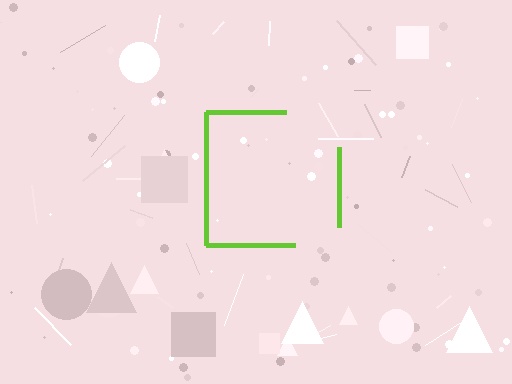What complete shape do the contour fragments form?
The contour fragments form a square.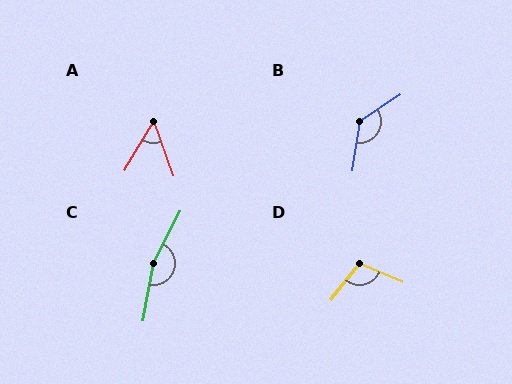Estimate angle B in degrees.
Approximately 132 degrees.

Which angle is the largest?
C, at approximately 164 degrees.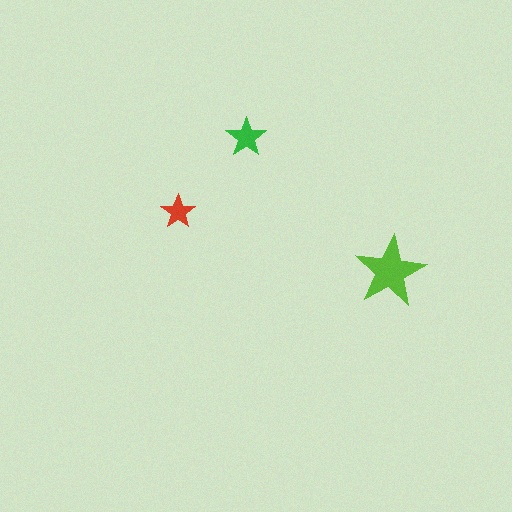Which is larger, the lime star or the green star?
The lime one.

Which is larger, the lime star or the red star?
The lime one.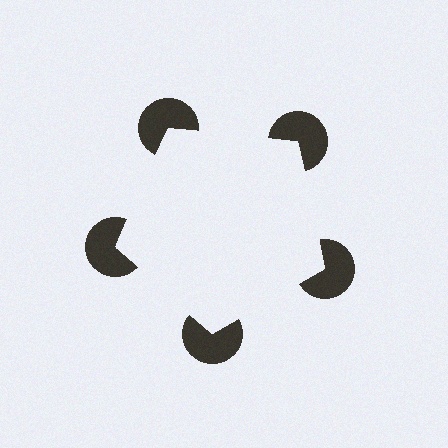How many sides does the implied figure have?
5 sides.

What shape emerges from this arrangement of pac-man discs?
An illusory pentagon — its edges are inferred from the aligned wedge cuts in the pac-man discs, not physically drawn.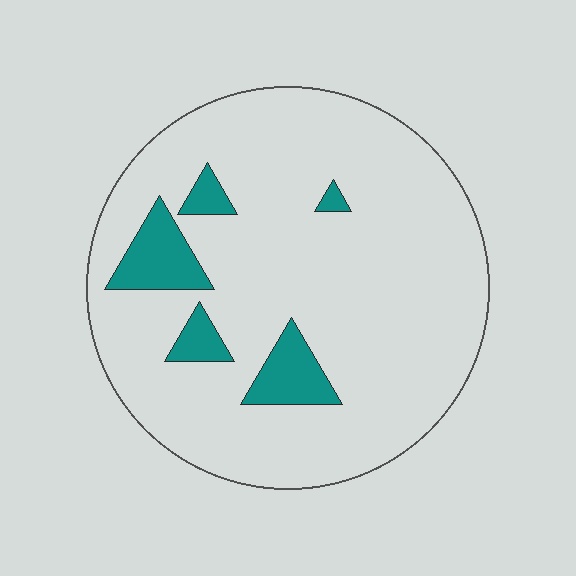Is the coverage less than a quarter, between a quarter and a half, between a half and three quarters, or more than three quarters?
Less than a quarter.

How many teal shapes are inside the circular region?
5.